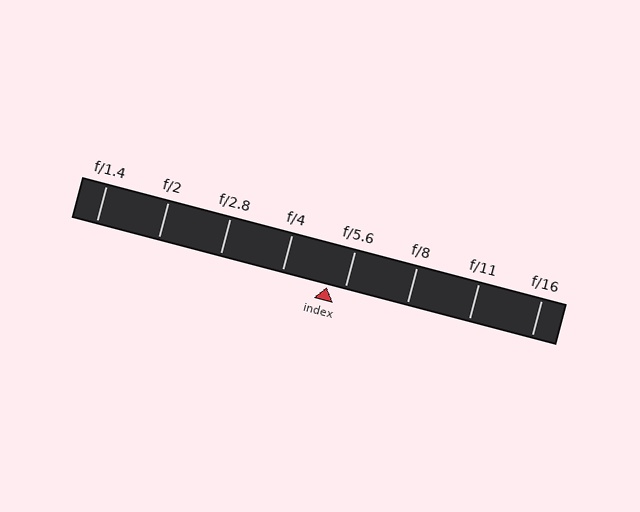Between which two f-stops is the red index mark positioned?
The index mark is between f/4 and f/5.6.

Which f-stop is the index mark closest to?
The index mark is closest to f/5.6.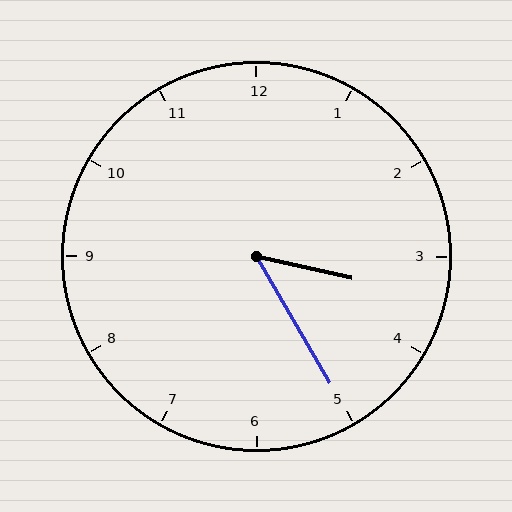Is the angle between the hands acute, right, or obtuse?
It is acute.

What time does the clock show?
3:25.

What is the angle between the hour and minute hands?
Approximately 48 degrees.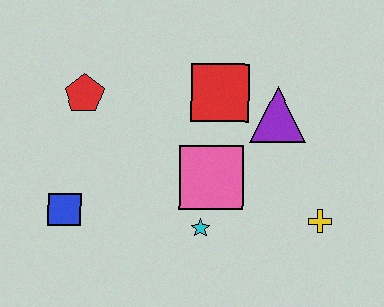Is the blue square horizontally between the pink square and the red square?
No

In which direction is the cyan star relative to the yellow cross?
The cyan star is to the left of the yellow cross.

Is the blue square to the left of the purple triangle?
Yes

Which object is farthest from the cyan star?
The red pentagon is farthest from the cyan star.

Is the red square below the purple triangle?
No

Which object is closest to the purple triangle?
The red square is closest to the purple triangle.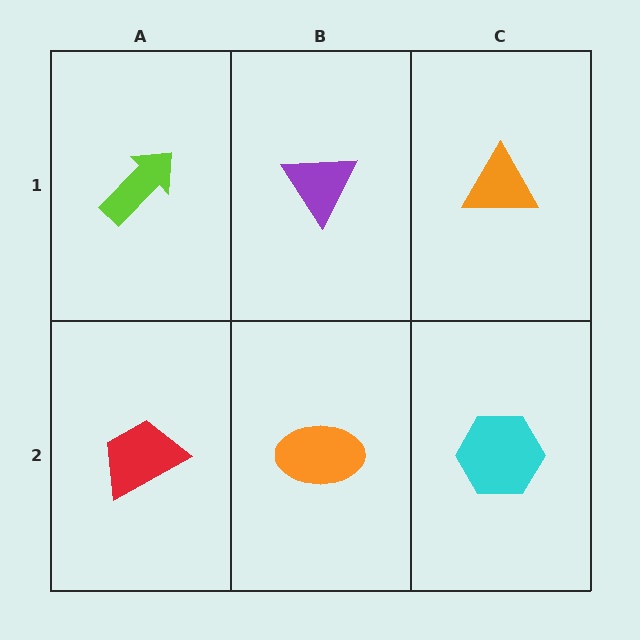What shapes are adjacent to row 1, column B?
An orange ellipse (row 2, column B), a lime arrow (row 1, column A), an orange triangle (row 1, column C).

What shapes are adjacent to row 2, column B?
A purple triangle (row 1, column B), a red trapezoid (row 2, column A), a cyan hexagon (row 2, column C).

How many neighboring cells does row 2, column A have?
2.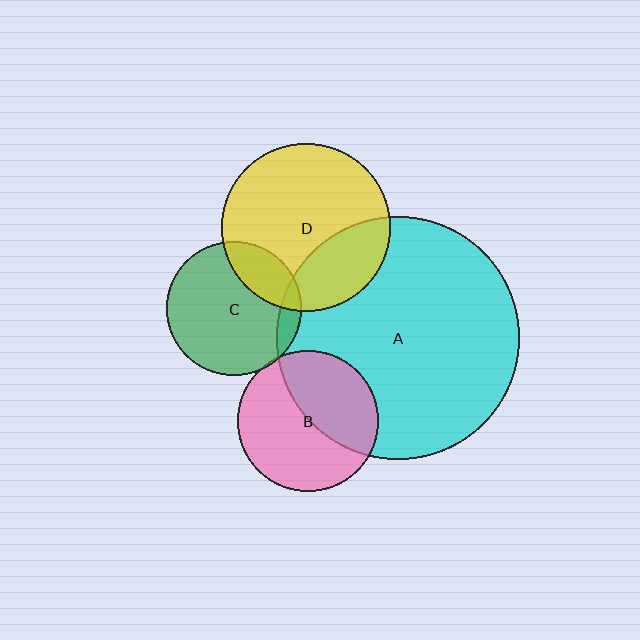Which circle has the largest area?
Circle A (cyan).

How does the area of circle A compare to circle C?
Approximately 3.3 times.